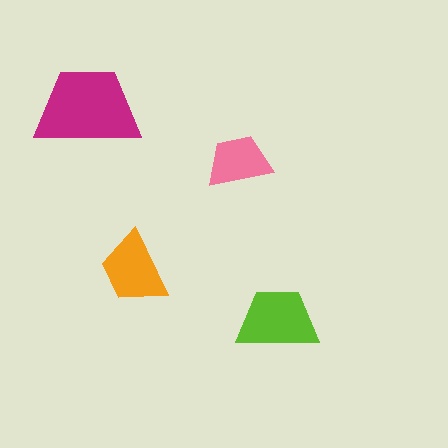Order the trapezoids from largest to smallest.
the magenta one, the lime one, the orange one, the pink one.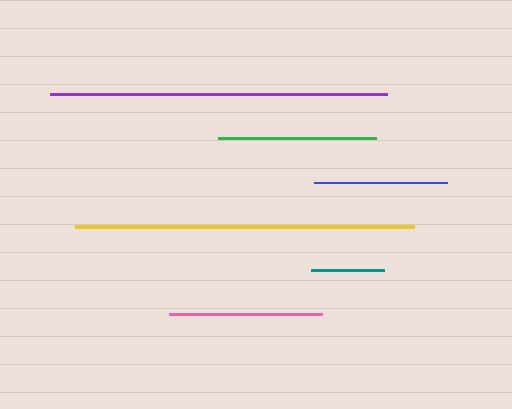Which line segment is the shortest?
The teal line is the shortest at approximately 73 pixels.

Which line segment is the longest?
The yellow line is the longest at approximately 338 pixels.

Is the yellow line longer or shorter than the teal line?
The yellow line is longer than the teal line.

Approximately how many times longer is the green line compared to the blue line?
The green line is approximately 1.2 times the length of the blue line.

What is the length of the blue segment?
The blue segment is approximately 132 pixels long.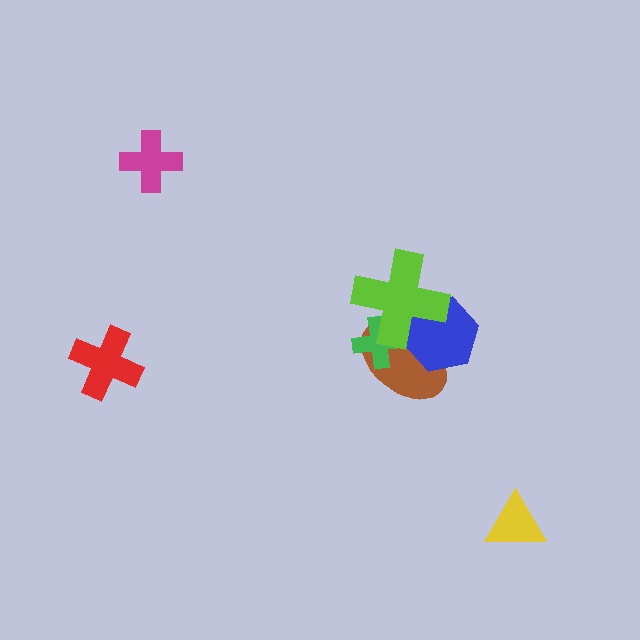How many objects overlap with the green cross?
2 objects overlap with the green cross.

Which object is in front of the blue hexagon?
The lime cross is in front of the blue hexagon.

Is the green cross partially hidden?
Yes, it is partially covered by another shape.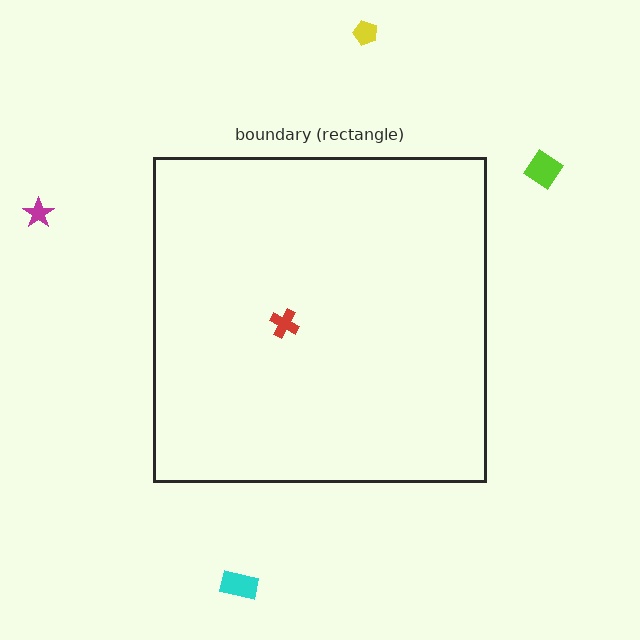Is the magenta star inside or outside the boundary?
Outside.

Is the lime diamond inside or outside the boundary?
Outside.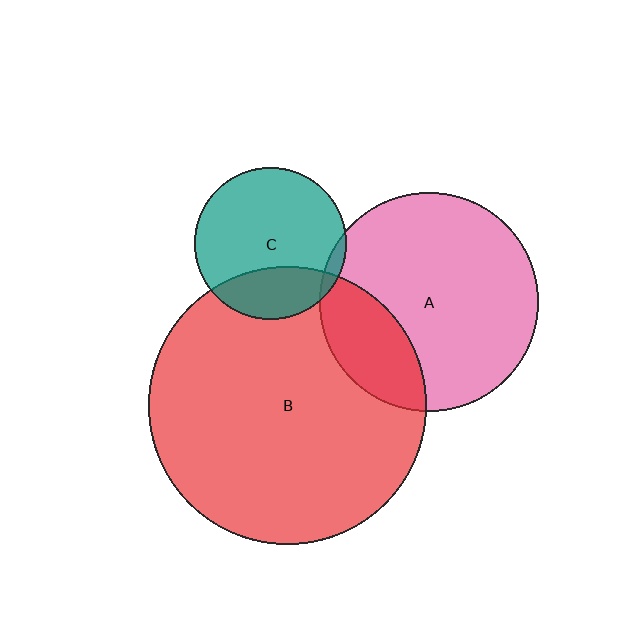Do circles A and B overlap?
Yes.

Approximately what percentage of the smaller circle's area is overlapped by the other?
Approximately 25%.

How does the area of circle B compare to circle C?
Approximately 3.3 times.